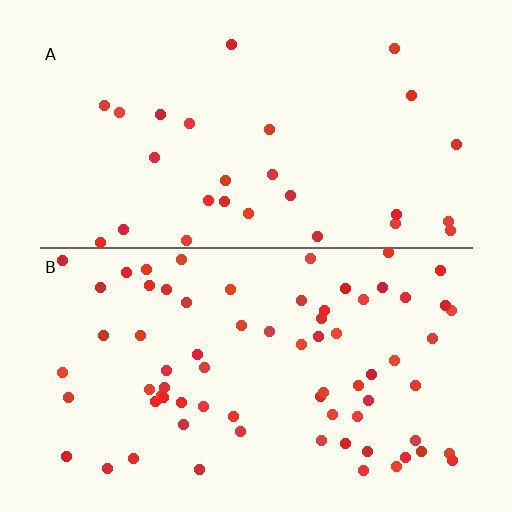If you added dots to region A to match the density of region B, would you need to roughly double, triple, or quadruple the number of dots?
Approximately triple.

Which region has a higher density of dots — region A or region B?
B (the bottom).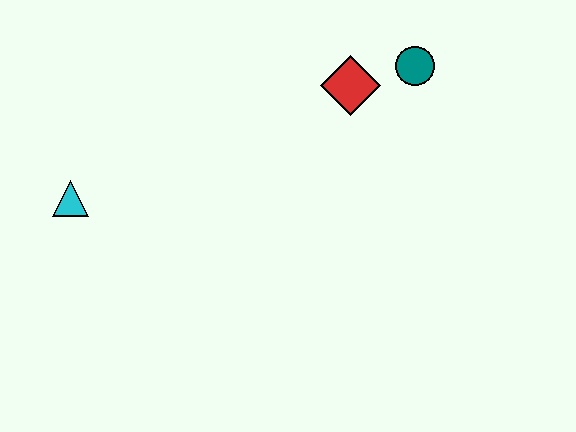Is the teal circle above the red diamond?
Yes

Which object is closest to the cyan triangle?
The red diamond is closest to the cyan triangle.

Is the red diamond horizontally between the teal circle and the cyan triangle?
Yes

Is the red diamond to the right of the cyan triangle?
Yes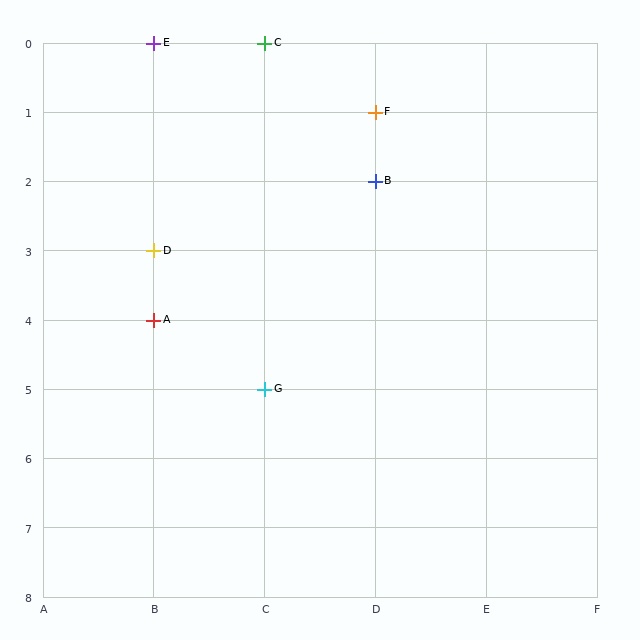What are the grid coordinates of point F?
Point F is at grid coordinates (D, 1).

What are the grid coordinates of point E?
Point E is at grid coordinates (B, 0).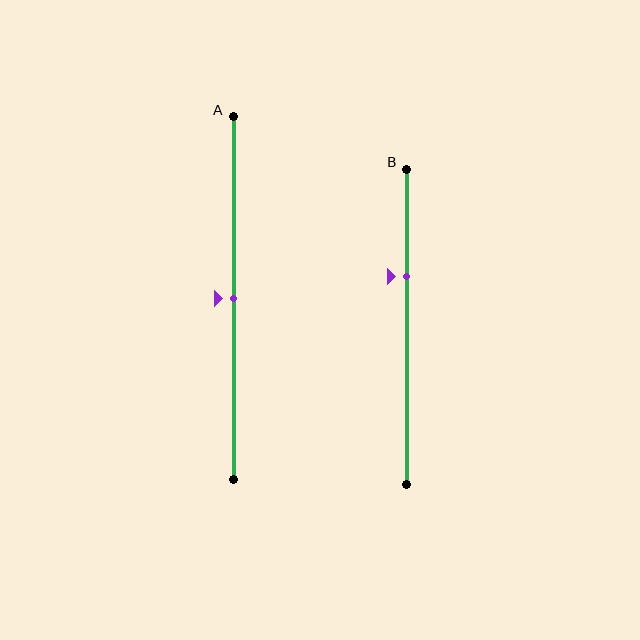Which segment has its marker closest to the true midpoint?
Segment A has its marker closest to the true midpoint.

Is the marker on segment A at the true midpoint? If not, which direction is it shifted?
Yes, the marker on segment A is at the true midpoint.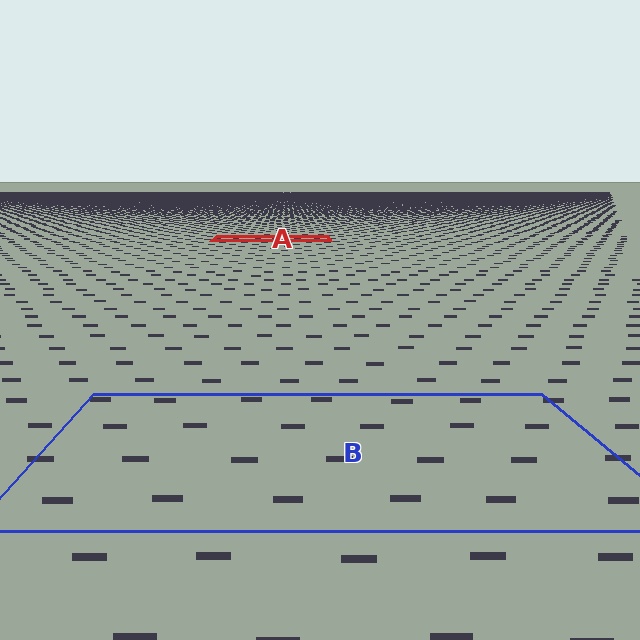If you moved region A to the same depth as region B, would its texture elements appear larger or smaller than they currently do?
They would appear larger. At a closer depth, the same texture elements are projected at a bigger on-screen size.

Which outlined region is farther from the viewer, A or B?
Region A is farther from the viewer — the texture elements inside it appear smaller and more densely packed.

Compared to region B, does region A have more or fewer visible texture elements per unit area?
Region A has more texture elements per unit area — they are packed more densely because it is farther away.